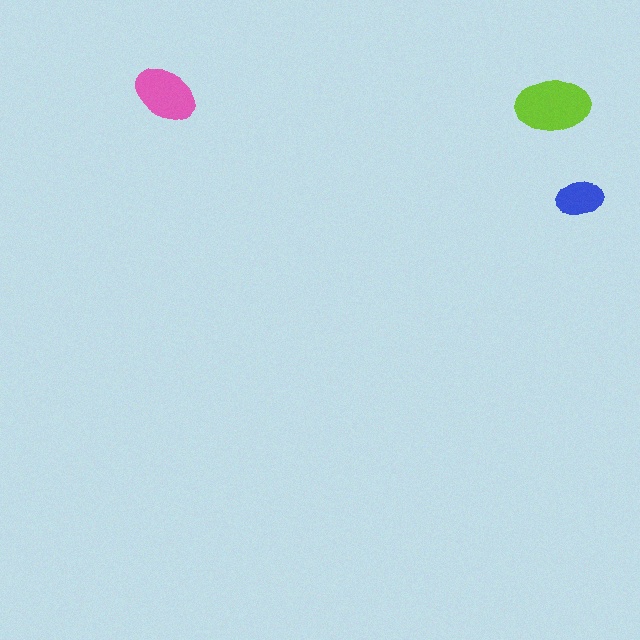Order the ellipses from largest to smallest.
the lime one, the pink one, the blue one.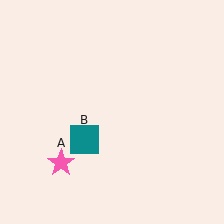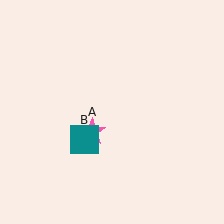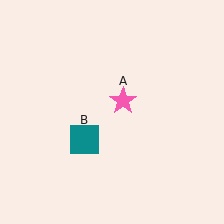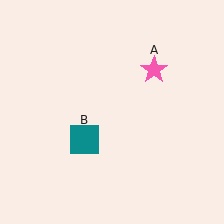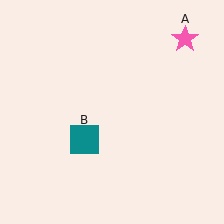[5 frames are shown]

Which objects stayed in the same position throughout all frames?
Teal square (object B) remained stationary.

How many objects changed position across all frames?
1 object changed position: pink star (object A).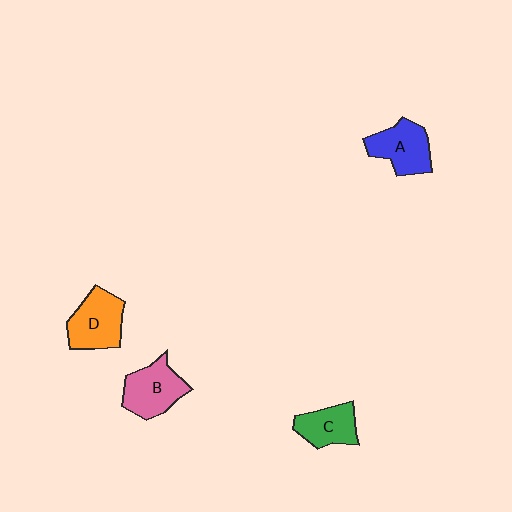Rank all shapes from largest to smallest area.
From largest to smallest: D (orange), B (pink), A (blue), C (green).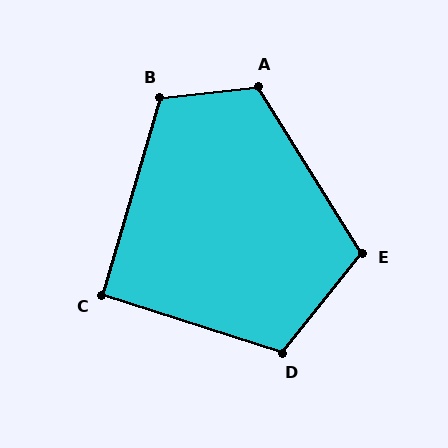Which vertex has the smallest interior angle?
C, at approximately 91 degrees.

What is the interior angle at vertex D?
Approximately 111 degrees (obtuse).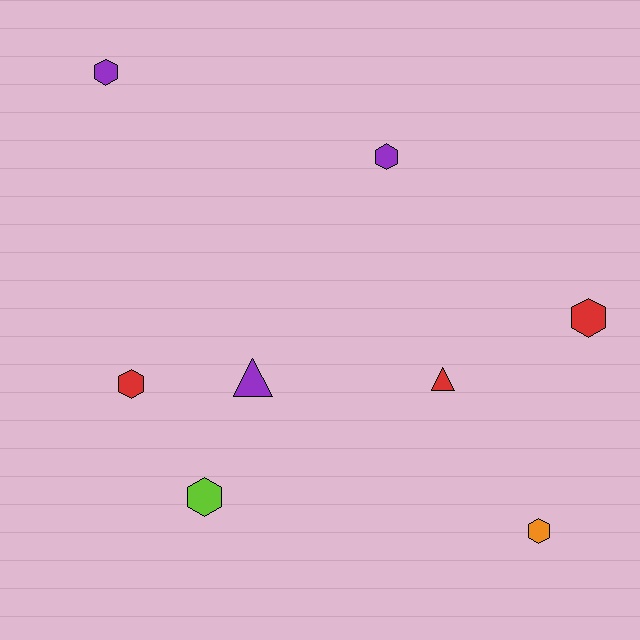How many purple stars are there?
There are no purple stars.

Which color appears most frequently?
Red, with 3 objects.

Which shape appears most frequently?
Hexagon, with 6 objects.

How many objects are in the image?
There are 8 objects.